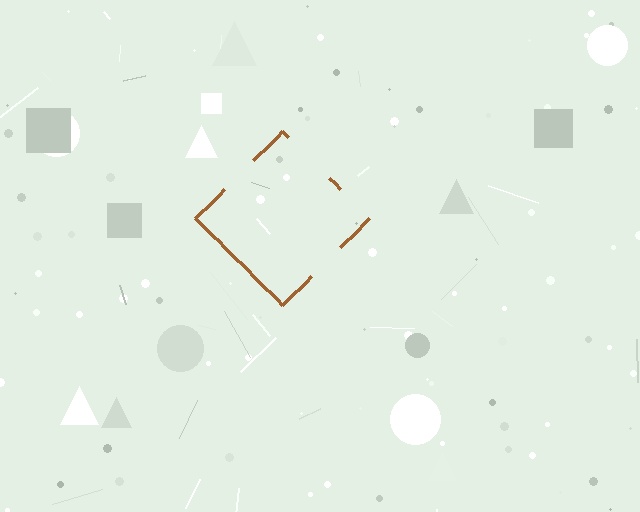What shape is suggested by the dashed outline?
The dashed outline suggests a diamond.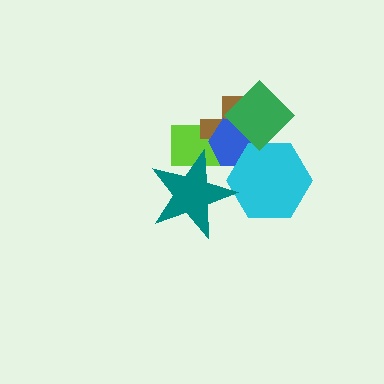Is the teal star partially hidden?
No, no other shape covers it.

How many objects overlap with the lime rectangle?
3 objects overlap with the lime rectangle.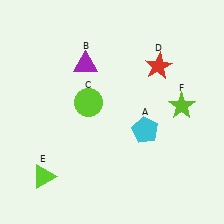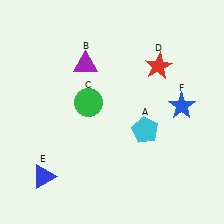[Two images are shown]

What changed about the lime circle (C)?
In Image 1, C is lime. In Image 2, it changed to green.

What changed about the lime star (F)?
In Image 1, F is lime. In Image 2, it changed to blue.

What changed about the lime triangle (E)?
In Image 1, E is lime. In Image 2, it changed to blue.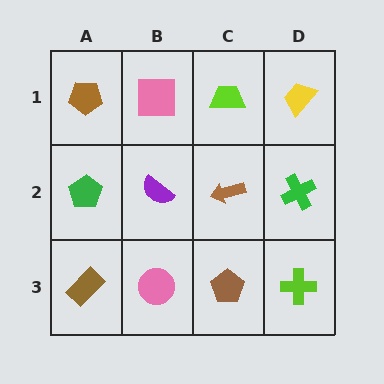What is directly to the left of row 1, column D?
A lime trapezoid.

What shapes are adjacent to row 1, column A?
A green pentagon (row 2, column A), a pink square (row 1, column B).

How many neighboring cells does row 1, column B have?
3.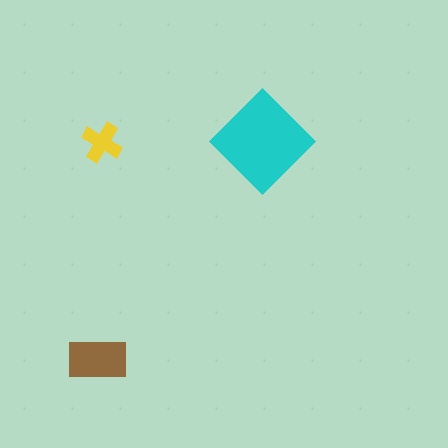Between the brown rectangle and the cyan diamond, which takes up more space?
The cyan diamond.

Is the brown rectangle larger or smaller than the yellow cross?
Larger.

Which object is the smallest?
The yellow cross.